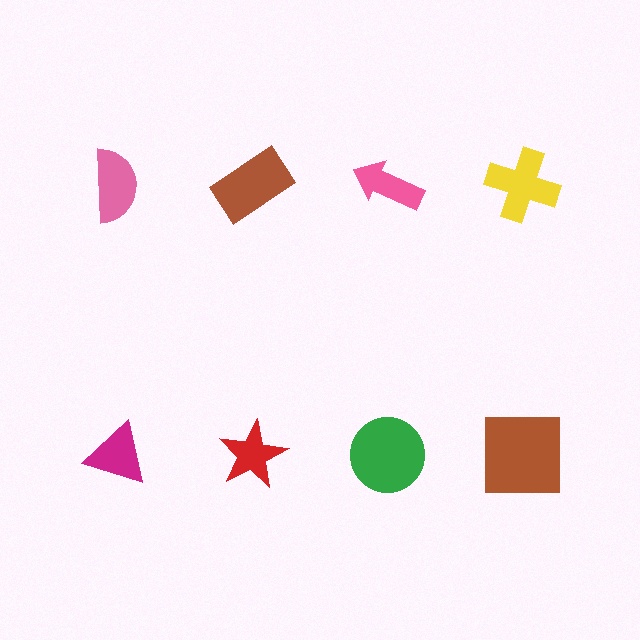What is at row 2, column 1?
A magenta triangle.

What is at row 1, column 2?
A brown rectangle.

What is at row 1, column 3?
A pink arrow.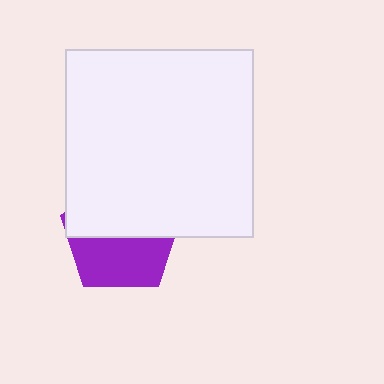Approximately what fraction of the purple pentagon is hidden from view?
Roughly 53% of the purple pentagon is hidden behind the white square.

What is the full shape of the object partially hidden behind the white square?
The partially hidden object is a purple pentagon.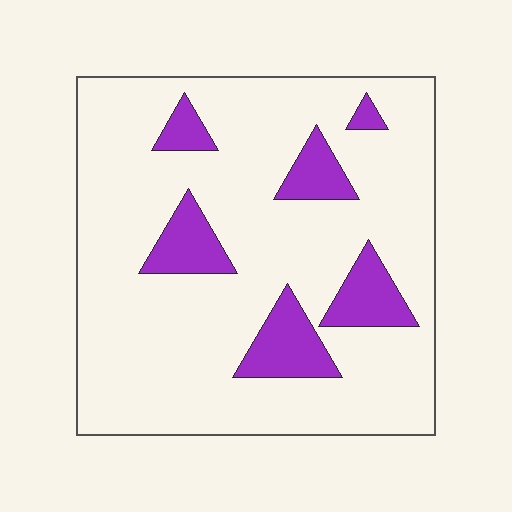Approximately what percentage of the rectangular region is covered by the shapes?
Approximately 15%.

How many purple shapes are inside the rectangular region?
6.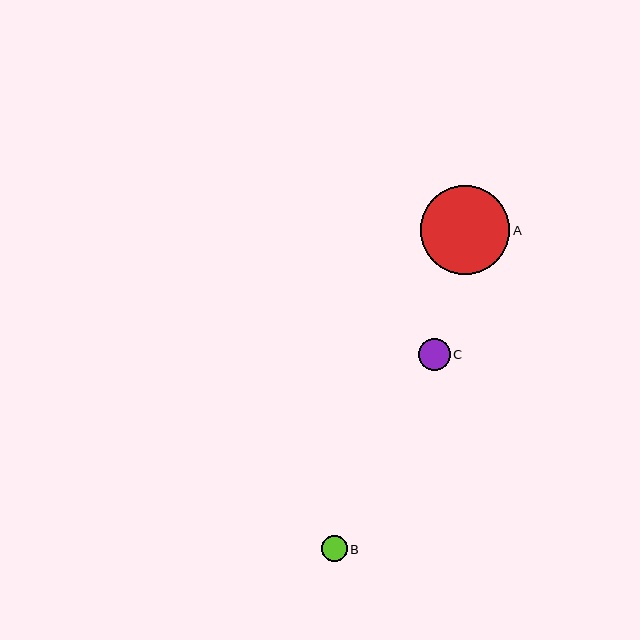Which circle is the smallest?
Circle B is the smallest with a size of approximately 26 pixels.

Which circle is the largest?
Circle A is the largest with a size of approximately 89 pixels.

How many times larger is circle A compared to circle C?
Circle A is approximately 2.8 times the size of circle C.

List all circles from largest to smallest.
From largest to smallest: A, C, B.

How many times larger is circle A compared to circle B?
Circle A is approximately 3.5 times the size of circle B.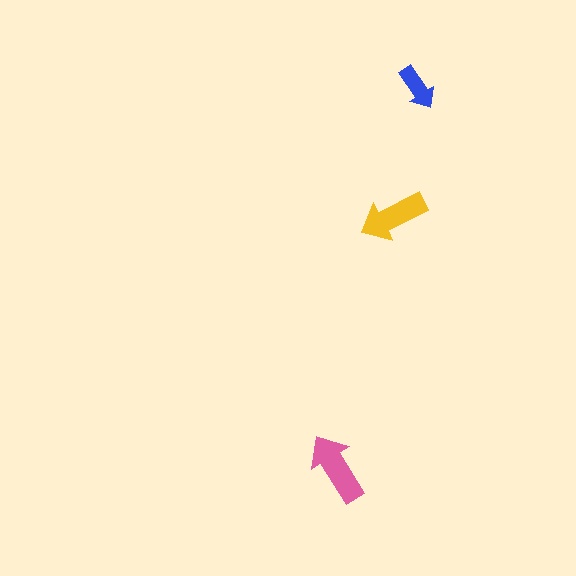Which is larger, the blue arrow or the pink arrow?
The pink one.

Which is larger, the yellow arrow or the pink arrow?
The pink one.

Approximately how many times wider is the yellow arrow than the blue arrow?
About 1.5 times wider.